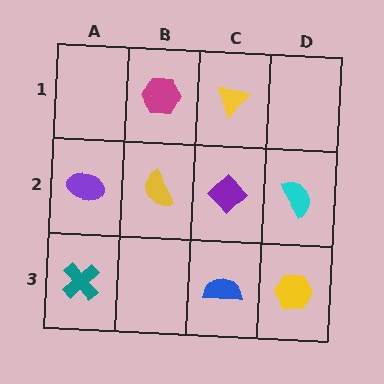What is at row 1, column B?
A magenta hexagon.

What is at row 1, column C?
A yellow triangle.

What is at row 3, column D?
A yellow hexagon.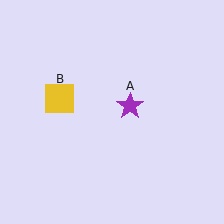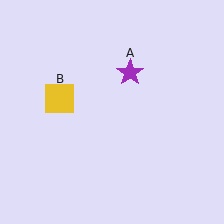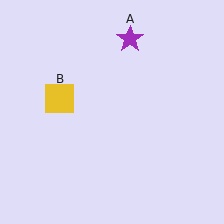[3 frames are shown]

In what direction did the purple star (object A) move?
The purple star (object A) moved up.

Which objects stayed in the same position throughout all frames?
Yellow square (object B) remained stationary.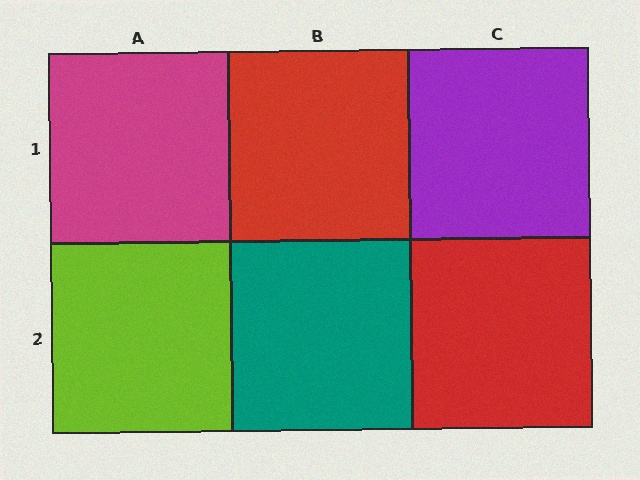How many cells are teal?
1 cell is teal.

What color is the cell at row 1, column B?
Red.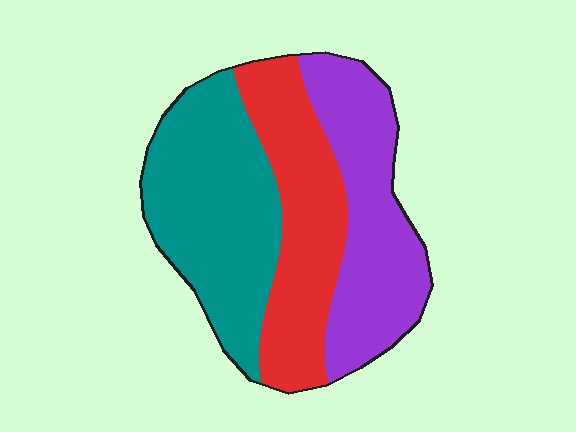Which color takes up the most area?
Teal, at roughly 40%.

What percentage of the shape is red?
Red takes up about one third (1/3) of the shape.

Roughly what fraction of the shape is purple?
Purple covers about 30% of the shape.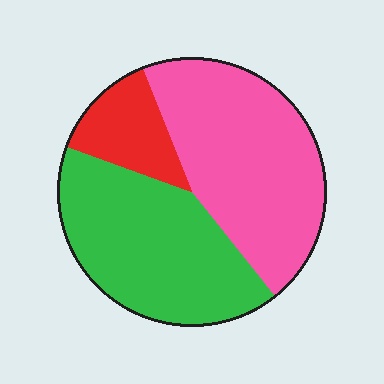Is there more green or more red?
Green.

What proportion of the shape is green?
Green covers about 40% of the shape.